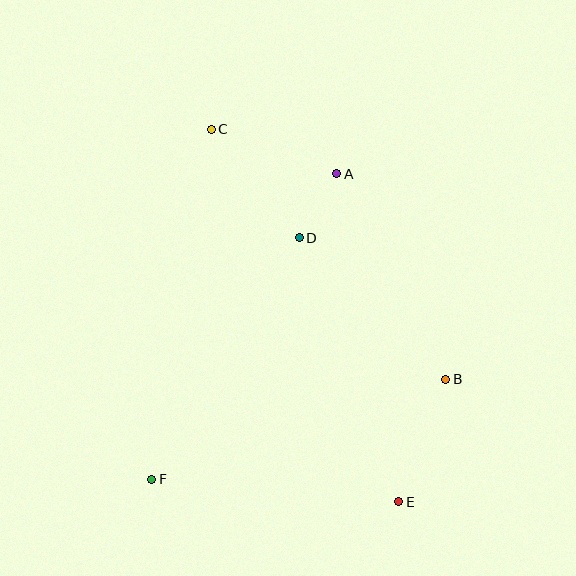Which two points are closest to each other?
Points A and D are closest to each other.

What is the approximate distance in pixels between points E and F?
The distance between E and F is approximately 248 pixels.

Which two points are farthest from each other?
Points C and E are farthest from each other.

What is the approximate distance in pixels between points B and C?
The distance between B and C is approximately 343 pixels.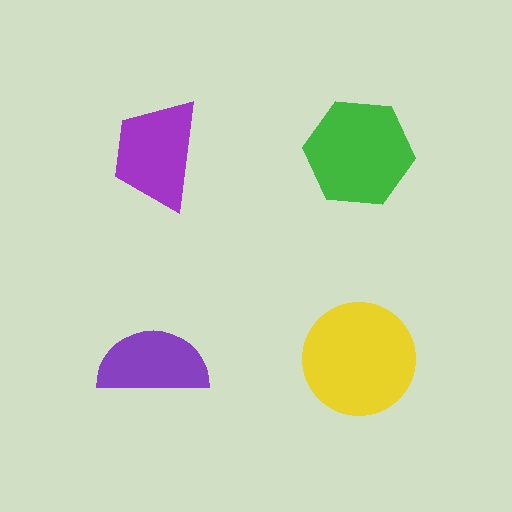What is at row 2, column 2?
A yellow circle.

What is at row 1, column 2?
A green hexagon.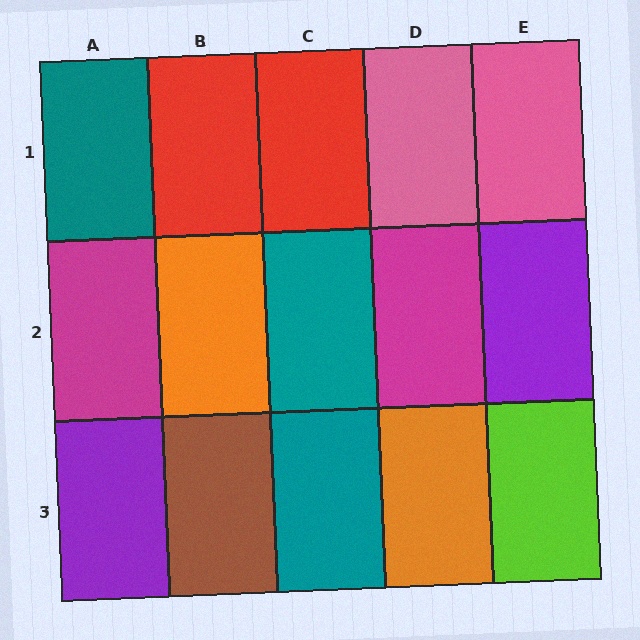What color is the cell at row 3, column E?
Lime.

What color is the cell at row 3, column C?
Teal.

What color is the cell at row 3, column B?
Brown.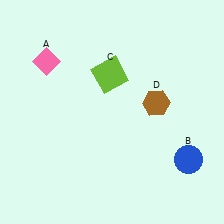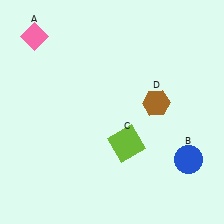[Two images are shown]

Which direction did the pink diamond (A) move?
The pink diamond (A) moved up.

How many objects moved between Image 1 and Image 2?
2 objects moved between the two images.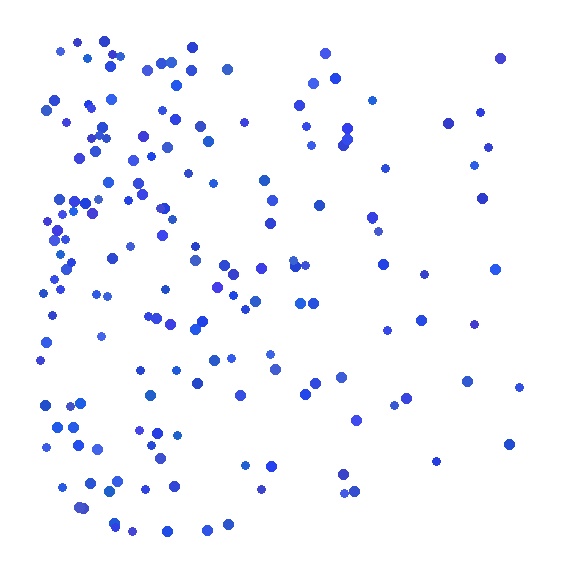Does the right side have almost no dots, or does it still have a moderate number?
Still a moderate number, just noticeably fewer than the left.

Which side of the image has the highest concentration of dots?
The left.